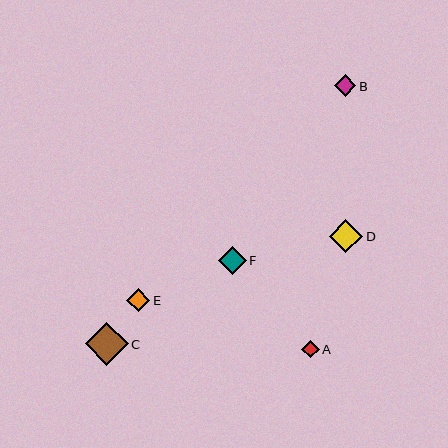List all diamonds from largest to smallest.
From largest to smallest: C, D, F, E, B, A.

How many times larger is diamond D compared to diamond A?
Diamond D is approximately 1.9 times the size of diamond A.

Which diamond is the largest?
Diamond C is the largest with a size of approximately 43 pixels.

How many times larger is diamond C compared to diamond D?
Diamond C is approximately 1.3 times the size of diamond D.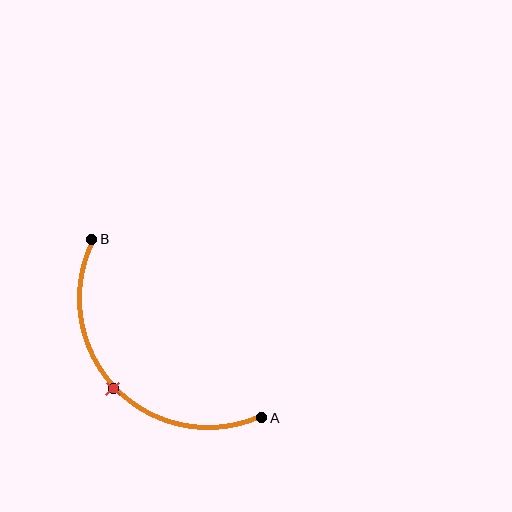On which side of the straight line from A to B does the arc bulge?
The arc bulges below and to the left of the straight line connecting A and B.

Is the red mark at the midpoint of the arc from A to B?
Yes. The red mark lies on the arc at equal arc-length from both A and B — it is the arc midpoint.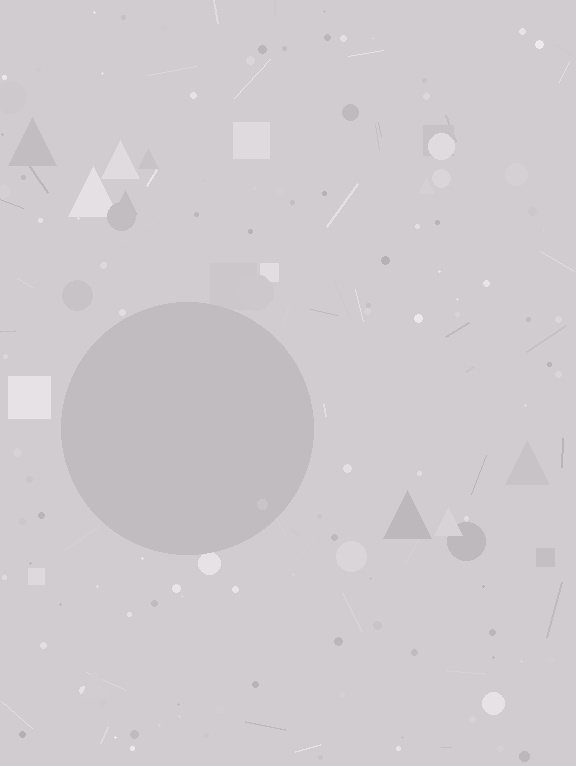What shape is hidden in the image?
A circle is hidden in the image.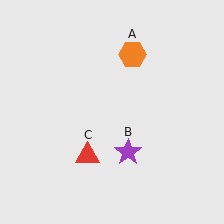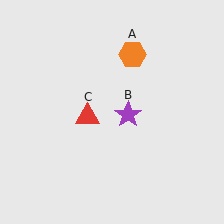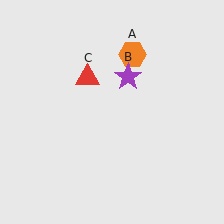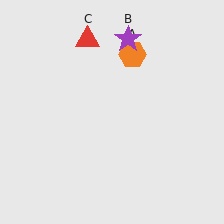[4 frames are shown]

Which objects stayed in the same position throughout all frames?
Orange hexagon (object A) remained stationary.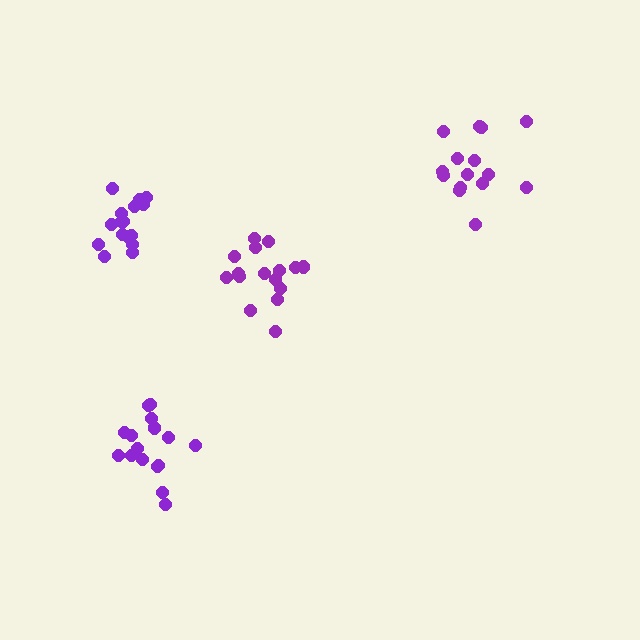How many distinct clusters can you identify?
There are 4 distinct clusters.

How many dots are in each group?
Group 1: 16 dots, Group 2: 15 dots, Group 3: 16 dots, Group 4: 16 dots (63 total).